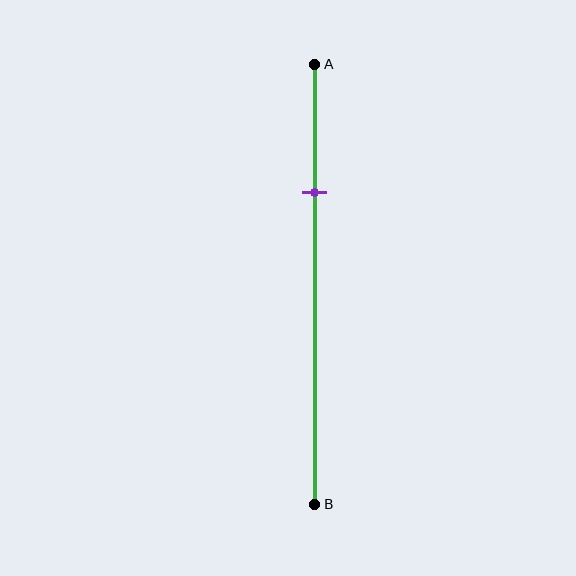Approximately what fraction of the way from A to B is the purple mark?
The purple mark is approximately 30% of the way from A to B.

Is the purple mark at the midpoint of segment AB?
No, the mark is at about 30% from A, not at the 50% midpoint.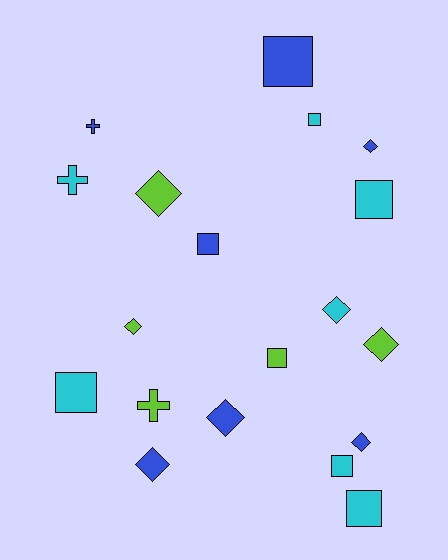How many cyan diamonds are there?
There is 1 cyan diamond.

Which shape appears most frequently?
Square, with 8 objects.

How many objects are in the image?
There are 19 objects.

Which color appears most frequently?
Cyan, with 7 objects.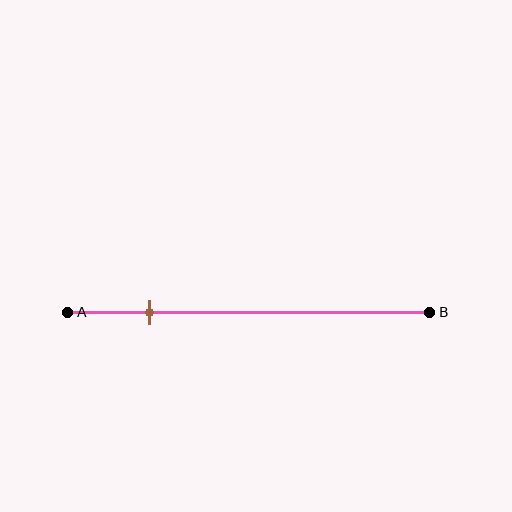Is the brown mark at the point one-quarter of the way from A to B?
Yes, the mark is approximately at the one-quarter point.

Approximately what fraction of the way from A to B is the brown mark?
The brown mark is approximately 25% of the way from A to B.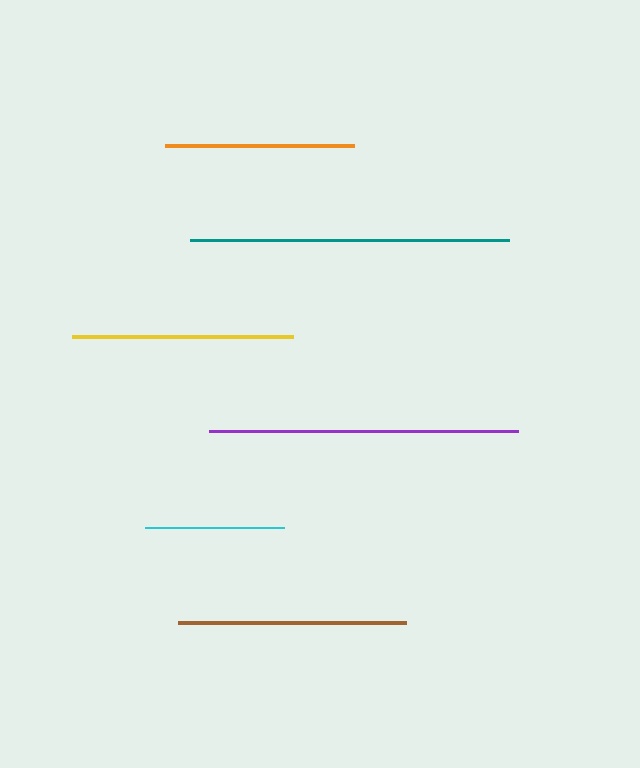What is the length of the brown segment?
The brown segment is approximately 227 pixels long.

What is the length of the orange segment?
The orange segment is approximately 190 pixels long.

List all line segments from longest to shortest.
From longest to shortest: teal, purple, brown, yellow, orange, cyan.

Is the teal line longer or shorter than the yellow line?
The teal line is longer than the yellow line.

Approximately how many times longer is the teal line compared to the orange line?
The teal line is approximately 1.7 times the length of the orange line.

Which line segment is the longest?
The teal line is the longest at approximately 319 pixels.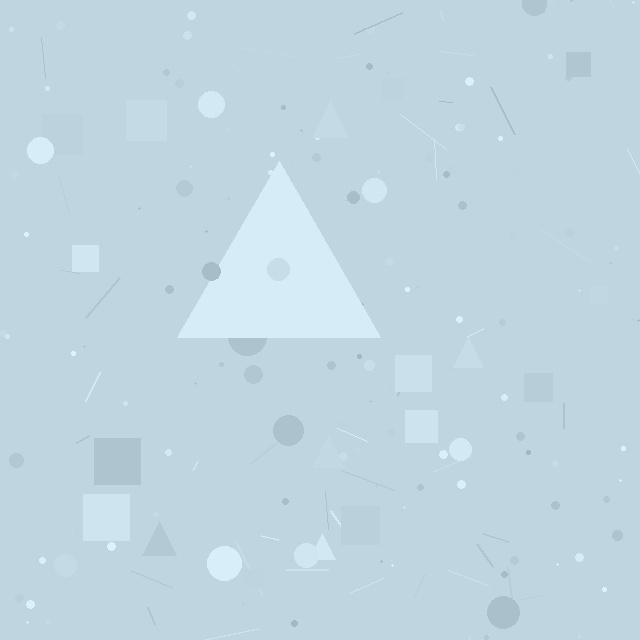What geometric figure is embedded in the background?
A triangle is embedded in the background.